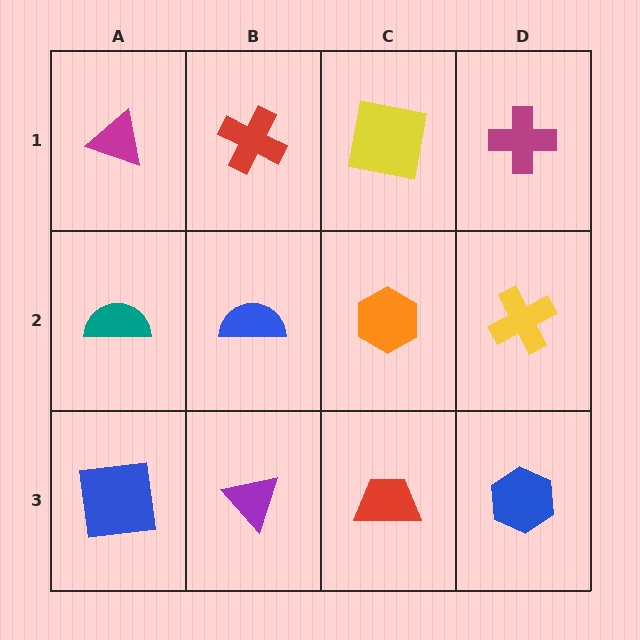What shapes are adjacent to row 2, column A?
A magenta triangle (row 1, column A), a blue square (row 3, column A), a blue semicircle (row 2, column B).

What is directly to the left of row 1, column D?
A yellow square.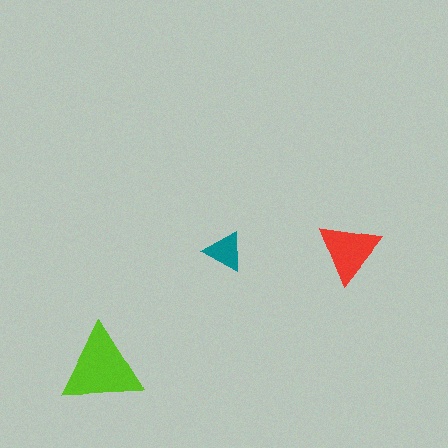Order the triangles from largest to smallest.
the lime one, the red one, the teal one.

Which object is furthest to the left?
The lime triangle is leftmost.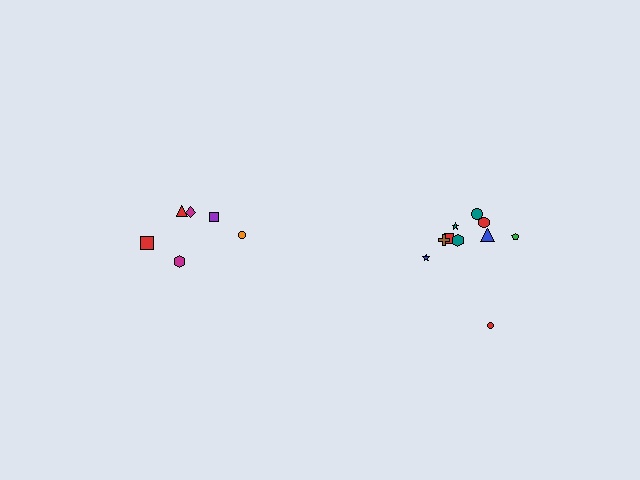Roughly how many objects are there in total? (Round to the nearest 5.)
Roughly 15 objects in total.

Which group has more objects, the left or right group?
The right group.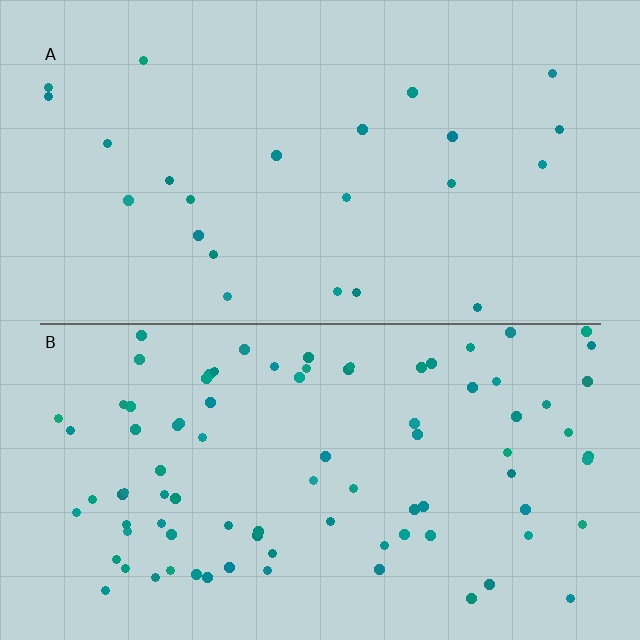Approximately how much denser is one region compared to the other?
Approximately 3.7× — region B over region A.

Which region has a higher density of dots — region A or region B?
B (the bottom).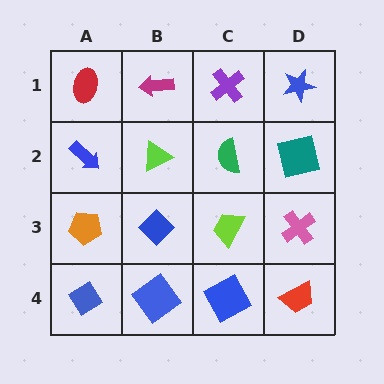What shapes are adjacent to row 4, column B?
A blue diamond (row 3, column B), a blue diamond (row 4, column A), a blue square (row 4, column C).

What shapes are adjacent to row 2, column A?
A red ellipse (row 1, column A), an orange pentagon (row 3, column A), a lime triangle (row 2, column B).